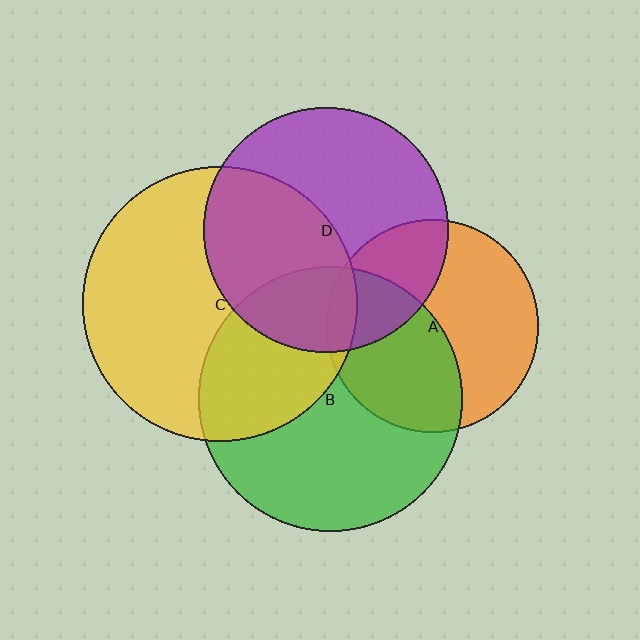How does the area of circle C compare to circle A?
Approximately 1.7 times.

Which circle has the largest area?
Circle C (yellow).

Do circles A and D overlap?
Yes.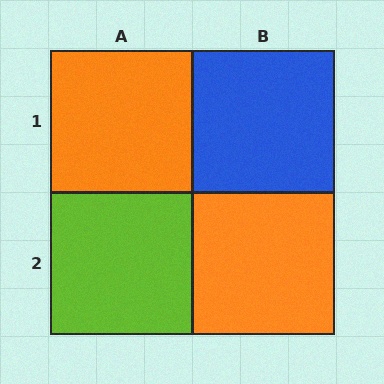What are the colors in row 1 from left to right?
Orange, blue.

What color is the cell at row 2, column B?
Orange.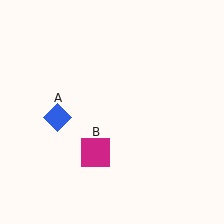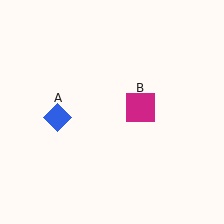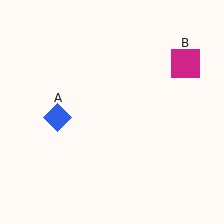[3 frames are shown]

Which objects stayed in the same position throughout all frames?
Blue diamond (object A) remained stationary.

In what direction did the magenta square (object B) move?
The magenta square (object B) moved up and to the right.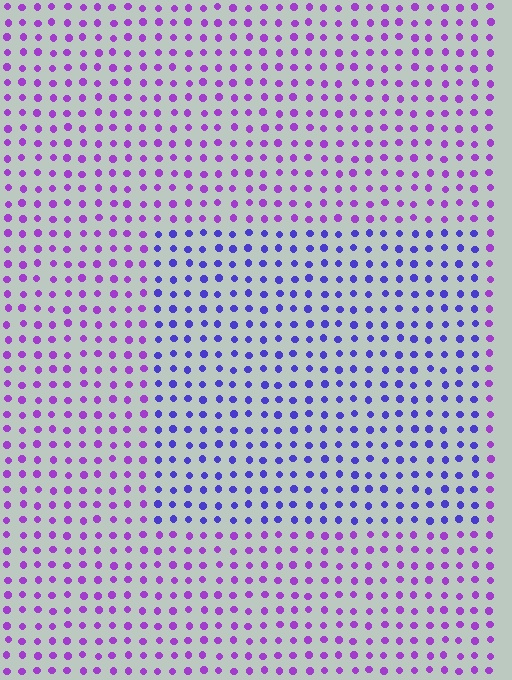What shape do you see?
I see a rectangle.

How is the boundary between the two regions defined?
The boundary is defined purely by a slight shift in hue (about 36 degrees). Spacing, size, and orientation are identical on both sides.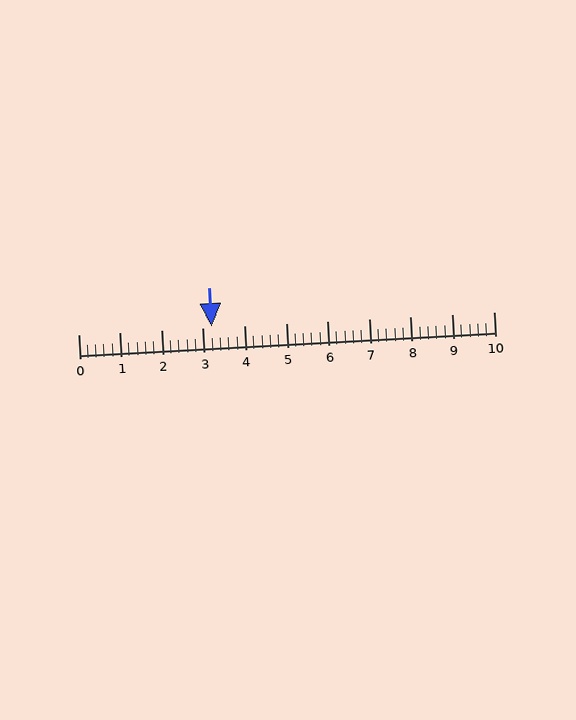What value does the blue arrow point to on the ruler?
The blue arrow points to approximately 3.2.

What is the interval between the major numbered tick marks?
The major tick marks are spaced 1 units apart.